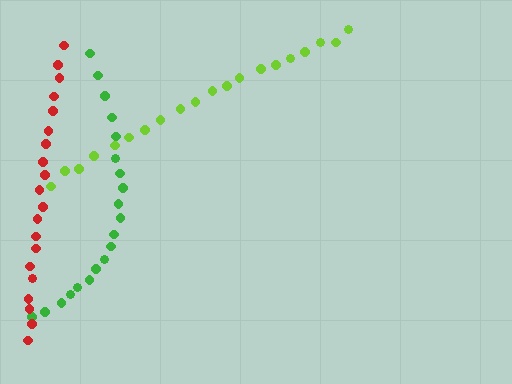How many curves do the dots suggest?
There are 3 distinct paths.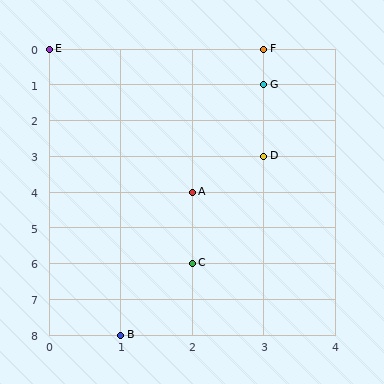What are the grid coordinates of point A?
Point A is at grid coordinates (2, 4).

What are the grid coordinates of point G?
Point G is at grid coordinates (3, 1).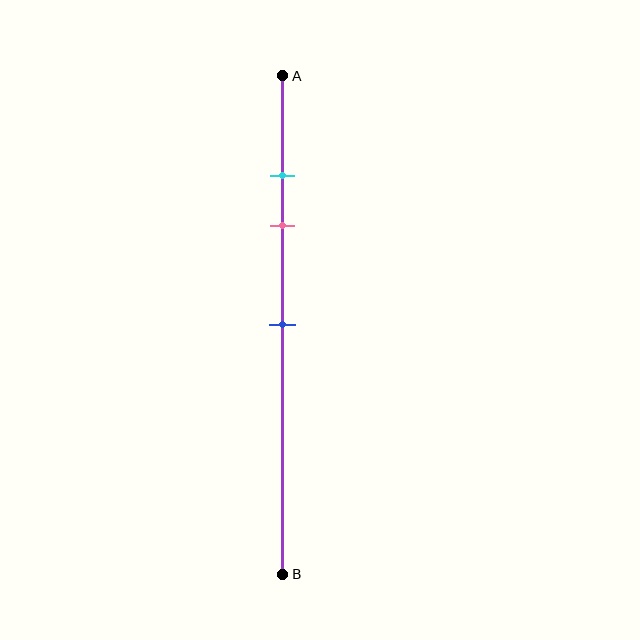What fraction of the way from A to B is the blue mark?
The blue mark is approximately 50% (0.5) of the way from A to B.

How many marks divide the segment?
There are 3 marks dividing the segment.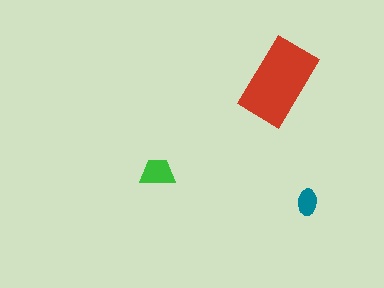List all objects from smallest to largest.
The teal ellipse, the green trapezoid, the red rectangle.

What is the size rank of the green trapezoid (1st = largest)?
2nd.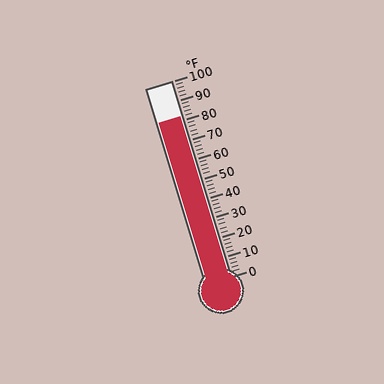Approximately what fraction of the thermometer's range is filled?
The thermometer is filled to approximately 80% of its range.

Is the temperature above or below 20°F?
The temperature is above 20°F.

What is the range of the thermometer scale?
The thermometer scale ranges from 0°F to 100°F.